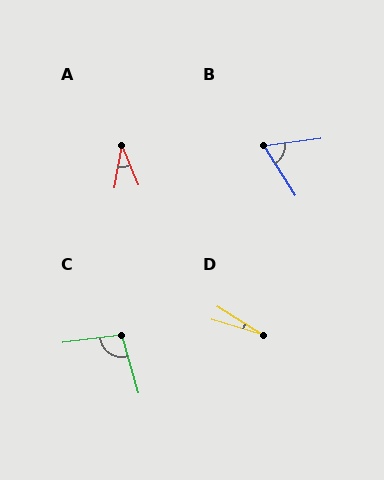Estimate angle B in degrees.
Approximately 65 degrees.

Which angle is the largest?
C, at approximately 99 degrees.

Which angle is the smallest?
D, at approximately 15 degrees.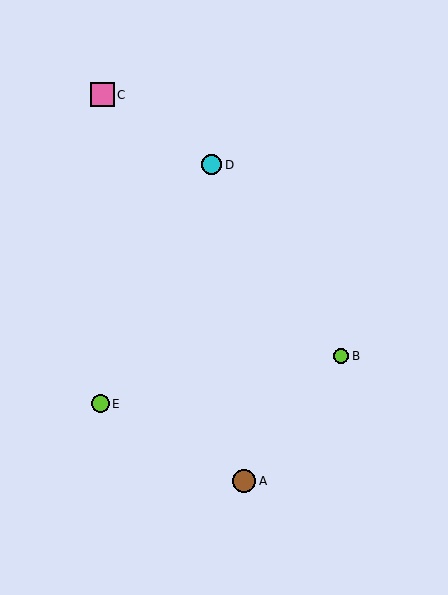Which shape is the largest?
The pink square (labeled C) is the largest.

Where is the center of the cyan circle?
The center of the cyan circle is at (211, 165).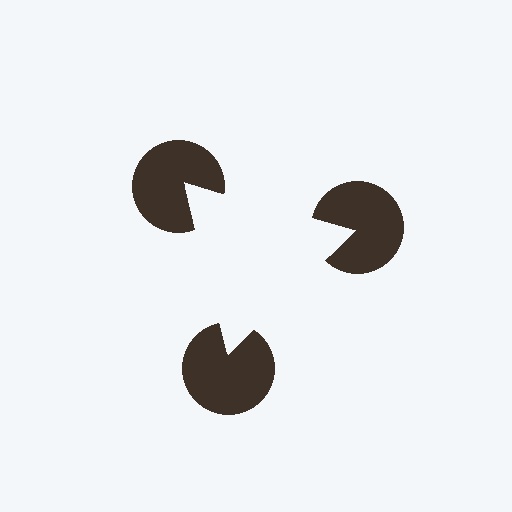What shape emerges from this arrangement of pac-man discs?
An illusory triangle — its edges are inferred from the aligned wedge cuts in the pac-man discs, not physically drawn.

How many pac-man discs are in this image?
There are 3 — one at each vertex of the illusory triangle.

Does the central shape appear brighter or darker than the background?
It typically appears slightly brighter than the background, even though no actual brightness change is drawn.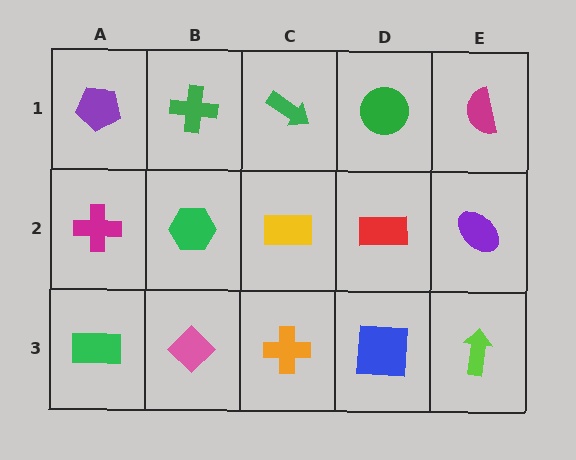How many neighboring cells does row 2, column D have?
4.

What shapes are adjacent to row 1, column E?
A purple ellipse (row 2, column E), a green circle (row 1, column D).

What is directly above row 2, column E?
A magenta semicircle.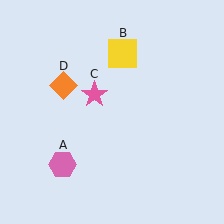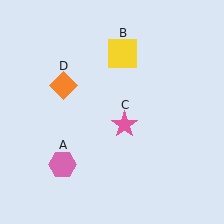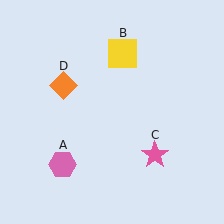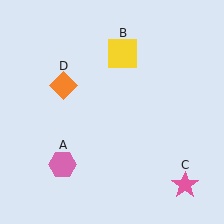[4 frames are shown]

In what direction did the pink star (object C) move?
The pink star (object C) moved down and to the right.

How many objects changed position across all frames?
1 object changed position: pink star (object C).